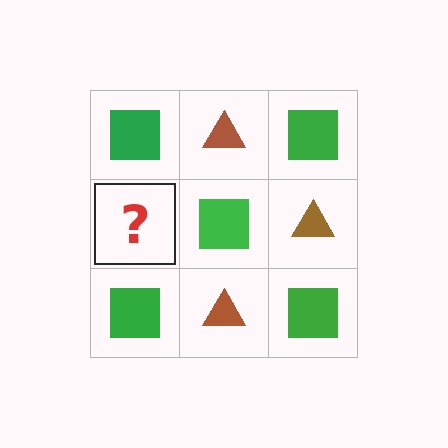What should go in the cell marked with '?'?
The missing cell should contain a brown triangle.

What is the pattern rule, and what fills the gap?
The rule is that it alternates green square and brown triangle in a checkerboard pattern. The gap should be filled with a brown triangle.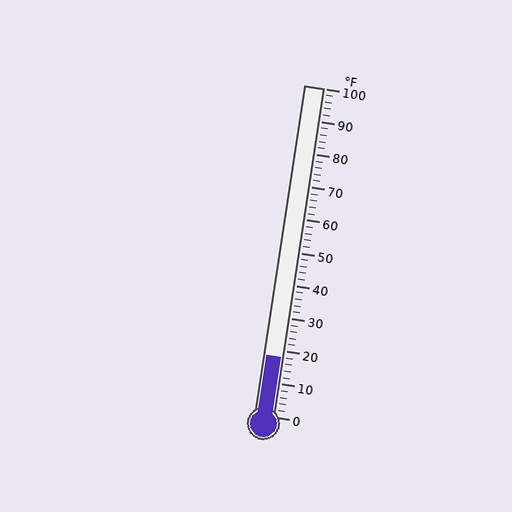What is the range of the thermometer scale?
The thermometer scale ranges from 0°F to 100°F.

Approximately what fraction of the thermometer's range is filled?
The thermometer is filled to approximately 20% of its range.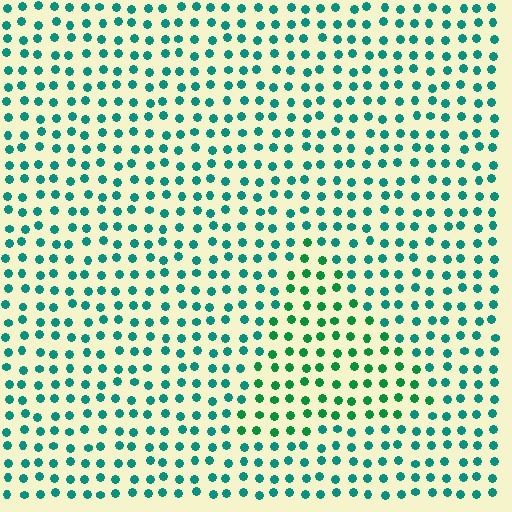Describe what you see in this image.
The image is filled with small teal elements in a uniform arrangement. A triangle-shaped region is visible where the elements are tinted to a slightly different hue, forming a subtle color boundary.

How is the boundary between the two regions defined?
The boundary is defined purely by a slight shift in hue (about 29 degrees). Spacing, size, and orientation are identical on both sides.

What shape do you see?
I see a triangle.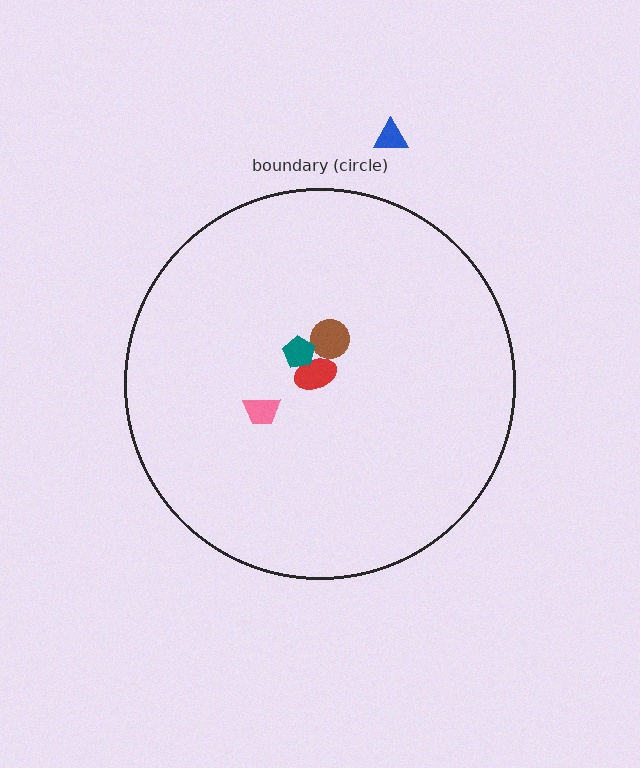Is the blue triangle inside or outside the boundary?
Outside.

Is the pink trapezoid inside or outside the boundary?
Inside.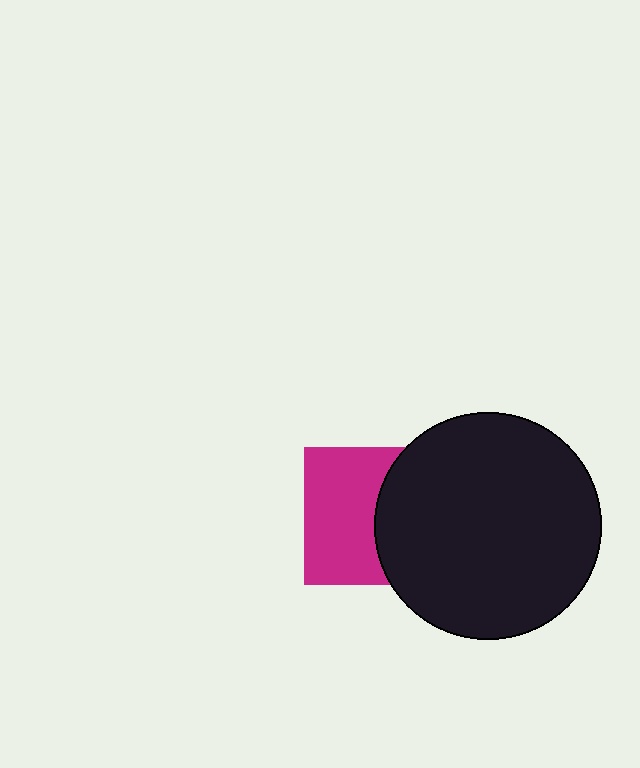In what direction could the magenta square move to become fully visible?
The magenta square could move left. That would shift it out from behind the black circle entirely.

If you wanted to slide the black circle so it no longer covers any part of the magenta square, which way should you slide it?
Slide it right — that is the most direct way to separate the two shapes.